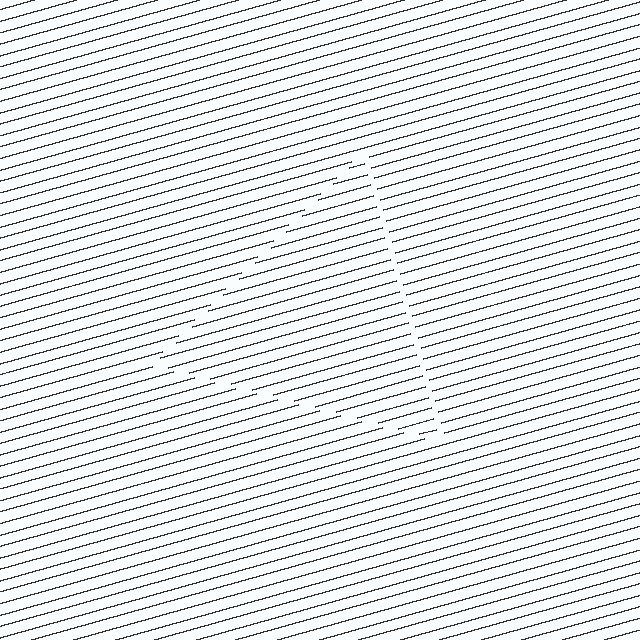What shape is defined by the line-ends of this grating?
An illusory triangle. The interior of the shape contains the same grating, shifted by half a period — the contour is defined by the phase discontinuity where line-ends from the inner and outer gratings abut.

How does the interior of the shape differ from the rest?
The interior of the shape contains the same grating, shifted by half a period — the contour is defined by the phase discontinuity where line-ends from the inner and outer gratings abut.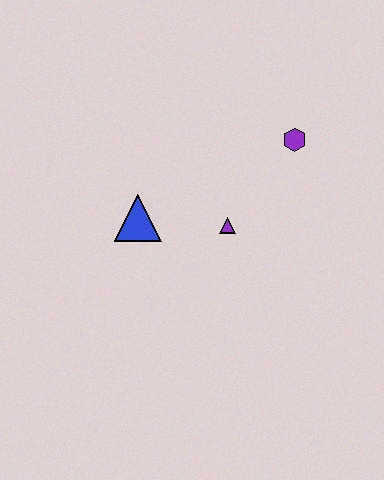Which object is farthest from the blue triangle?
The purple hexagon is farthest from the blue triangle.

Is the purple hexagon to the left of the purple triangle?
No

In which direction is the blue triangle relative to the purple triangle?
The blue triangle is to the left of the purple triangle.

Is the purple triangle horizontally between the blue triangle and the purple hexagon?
Yes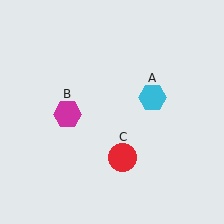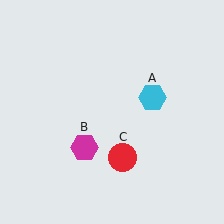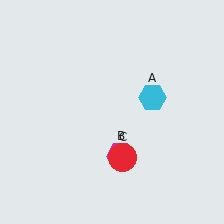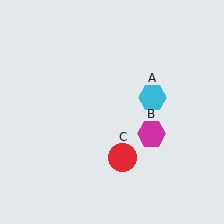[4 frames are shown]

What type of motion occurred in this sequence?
The magenta hexagon (object B) rotated counterclockwise around the center of the scene.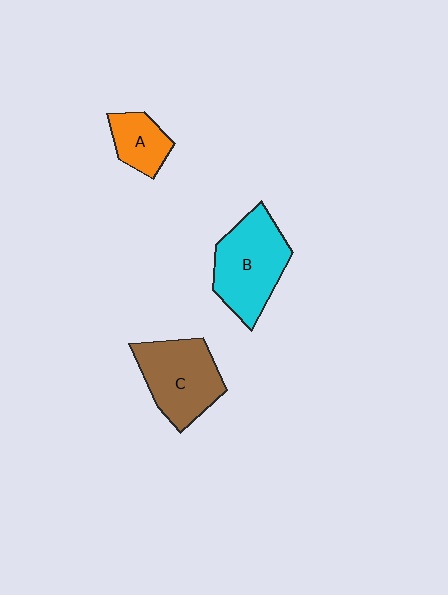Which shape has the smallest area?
Shape A (orange).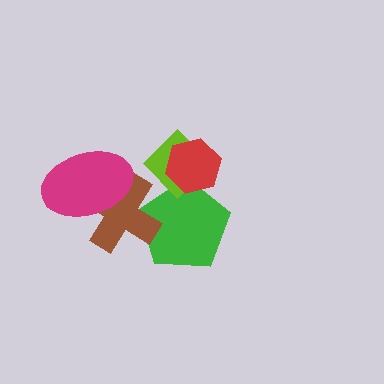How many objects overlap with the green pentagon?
3 objects overlap with the green pentagon.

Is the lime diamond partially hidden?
Yes, it is partially covered by another shape.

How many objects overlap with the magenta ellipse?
1 object overlaps with the magenta ellipse.